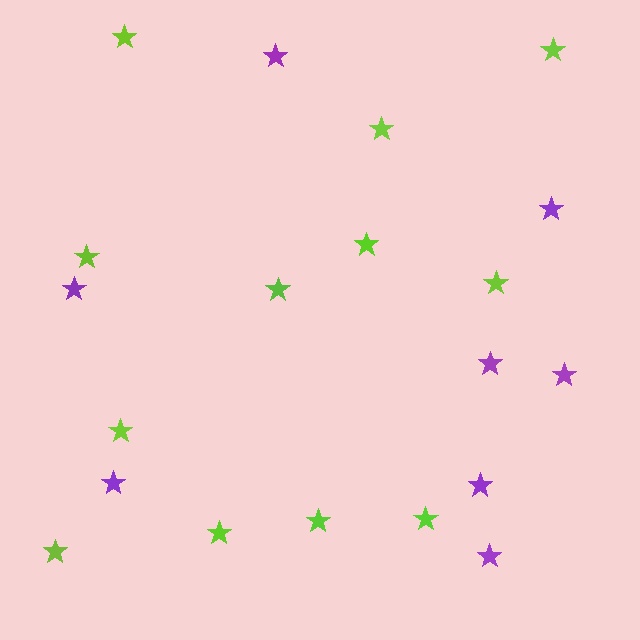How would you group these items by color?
There are 2 groups: one group of lime stars (12) and one group of purple stars (8).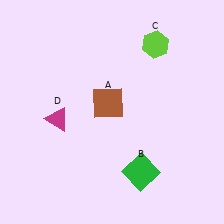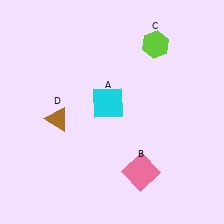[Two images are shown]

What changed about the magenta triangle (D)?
In Image 1, D is magenta. In Image 2, it changed to brown.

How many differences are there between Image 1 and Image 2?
There are 3 differences between the two images.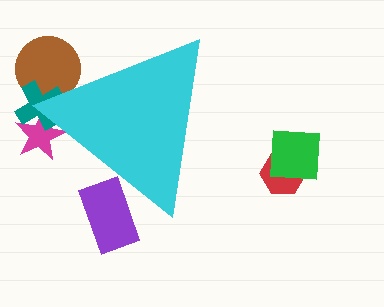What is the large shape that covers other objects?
A cyan triangle.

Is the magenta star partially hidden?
Yes, the magenta star is partially hidden behind the cyan triangle.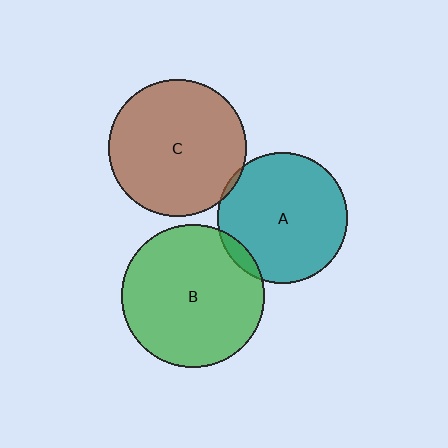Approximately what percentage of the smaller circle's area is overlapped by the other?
Approximately 5%.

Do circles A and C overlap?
Yes.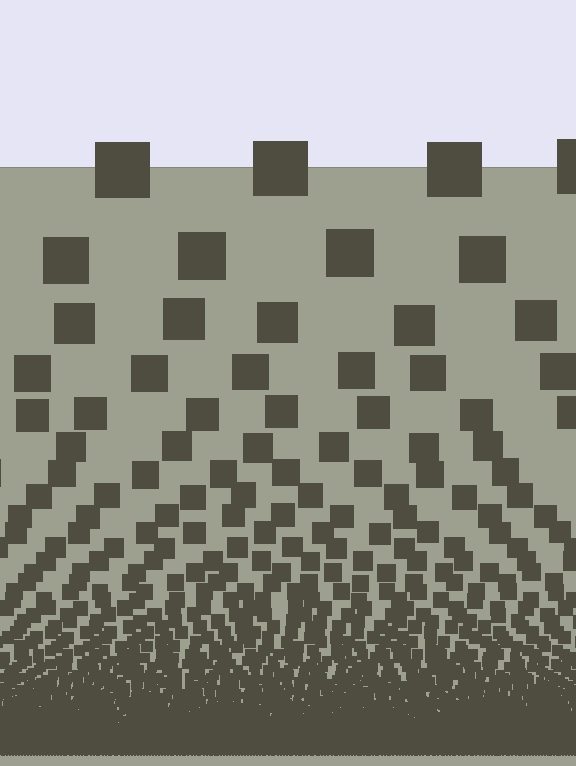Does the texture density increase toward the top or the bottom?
Density increases toward the bottom.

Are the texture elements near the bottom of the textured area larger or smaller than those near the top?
Smaller. The gradient is inverted — elements near the bottom are smaller and denser.